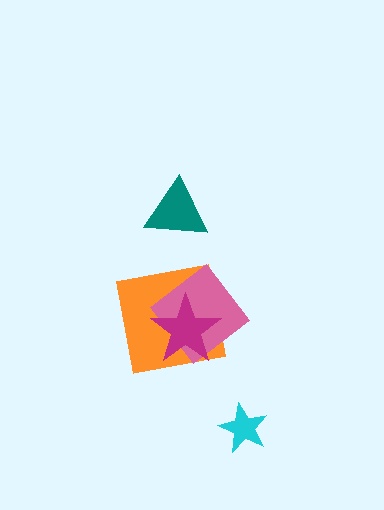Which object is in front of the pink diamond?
The magenta star is in front of the pink diamond.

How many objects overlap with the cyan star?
0 objects overlap with the cyan star.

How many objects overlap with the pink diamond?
2 objects overlap with the pink diamond.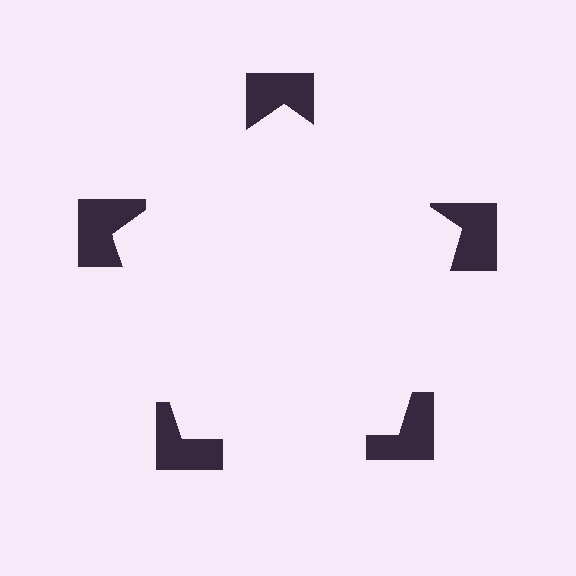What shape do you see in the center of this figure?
An illusory pentagon — its edges are inferred from the aligned wedge cuts in the notched squares, not physically drawn.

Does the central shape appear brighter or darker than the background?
It typically appears slightly brighter than the background, even though no actual brightness change is drawn.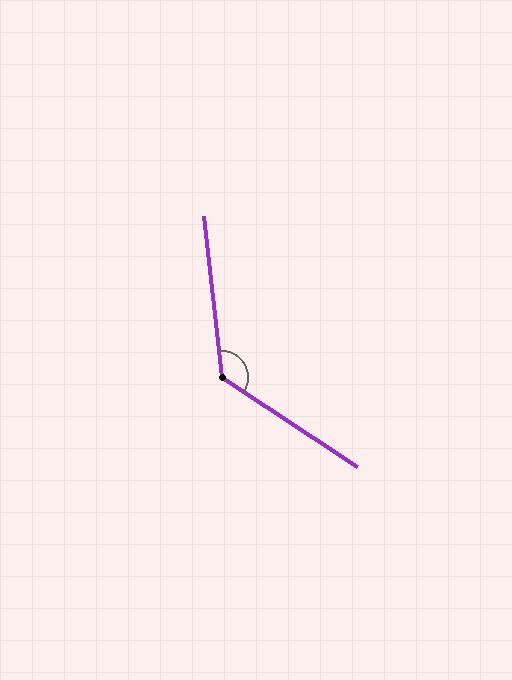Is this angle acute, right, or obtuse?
It is obtuse.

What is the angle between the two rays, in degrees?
Approximately 130 degrees.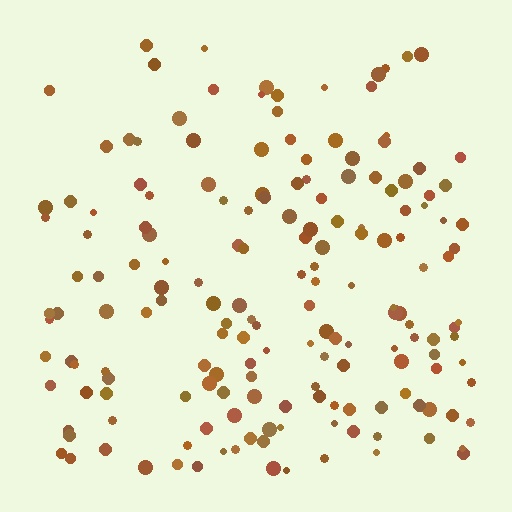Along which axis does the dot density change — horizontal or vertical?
Vertical.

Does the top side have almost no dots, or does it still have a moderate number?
Still a moderate number, just noticeably fewer than the bottom.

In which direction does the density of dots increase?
From top to bottom, with the bottom side densest.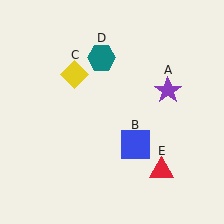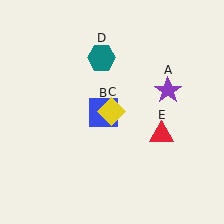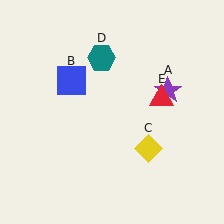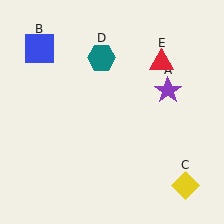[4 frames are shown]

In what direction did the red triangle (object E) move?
The red triangle (object E) moved up.